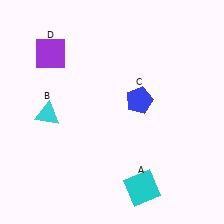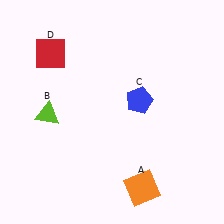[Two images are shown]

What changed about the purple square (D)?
In Image 1, D is purple. In Image 2, it changed to red.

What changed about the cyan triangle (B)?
In Image 1, B is cyan. In Image 2, it changed to lime.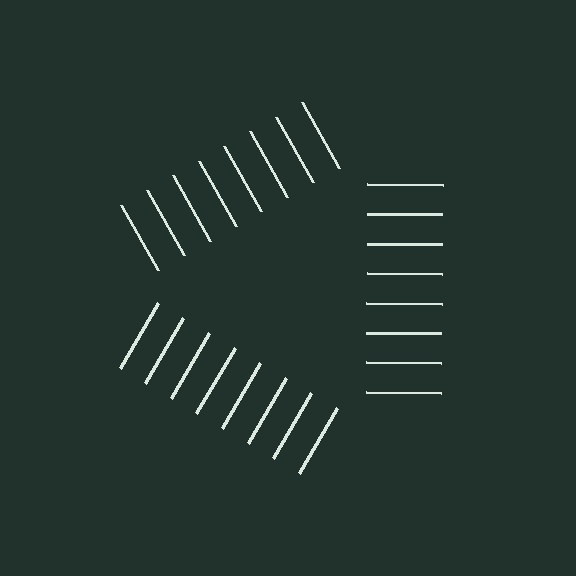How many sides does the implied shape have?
3 sides — the line-ends trace a triangle.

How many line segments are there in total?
24 — 8 along each of the 3 edges.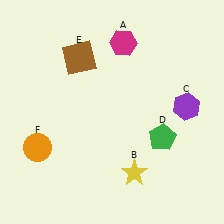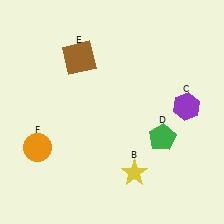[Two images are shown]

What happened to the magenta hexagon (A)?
The magenta hexagon (A) was removed in Image 2. It was in the top-right area of Image 1.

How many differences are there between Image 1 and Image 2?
There is 1 difference between the two images.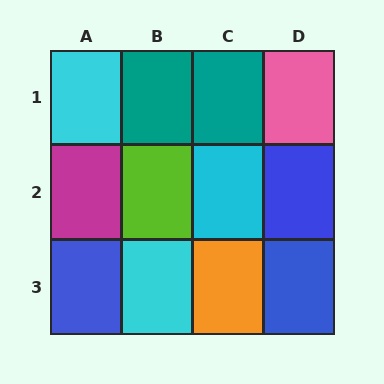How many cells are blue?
3 cells are blue.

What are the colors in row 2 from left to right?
Magenta, lime, cyan, blue.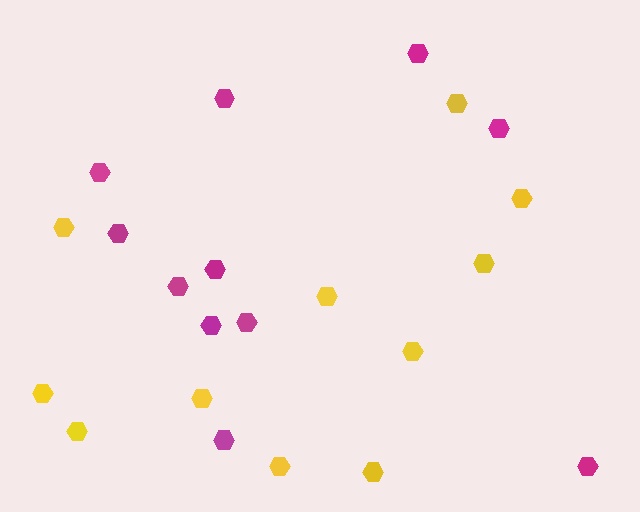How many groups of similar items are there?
There are 2 groups: one group of yellow hexagons (11) and one group of magenta hexagons (11).